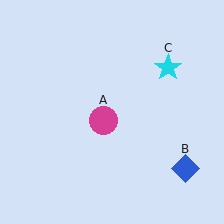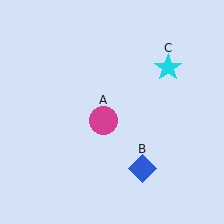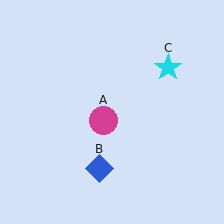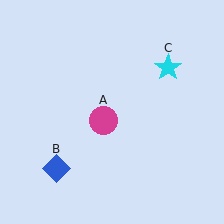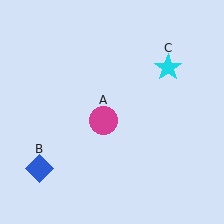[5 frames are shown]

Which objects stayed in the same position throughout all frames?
Magenta circle (object A) and cyan star (object C) remained stationary.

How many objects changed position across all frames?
1 object changed position: blue diamond (object B).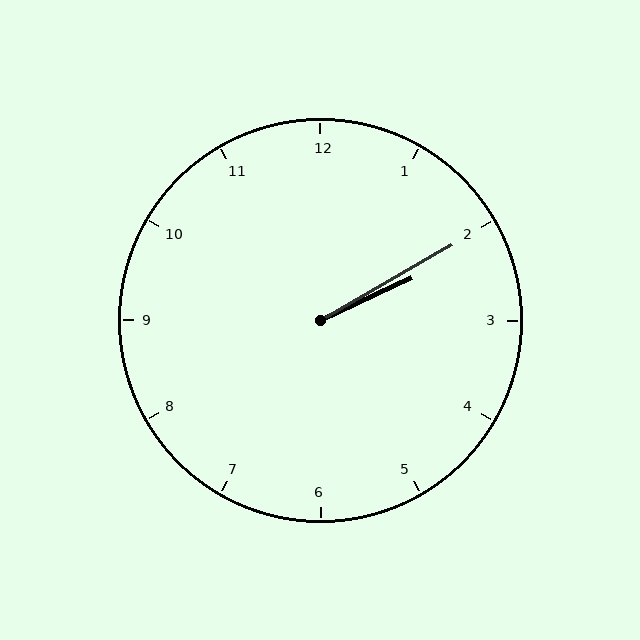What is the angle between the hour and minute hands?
Approximately 5 degrees.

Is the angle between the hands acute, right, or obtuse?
It is acute.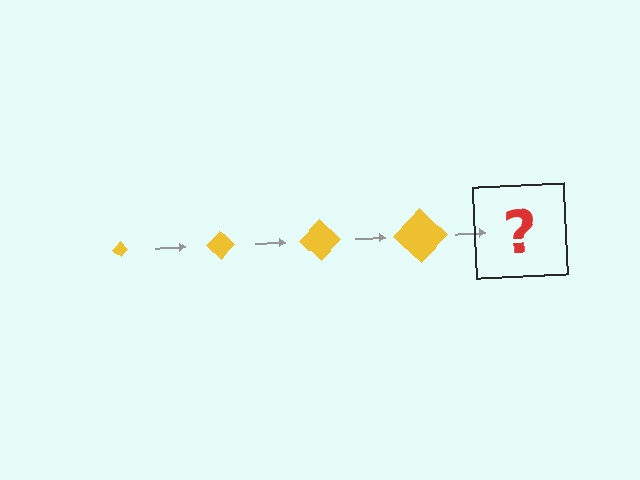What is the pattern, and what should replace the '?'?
The pattern is that the diamond gets progressively larger each step. The '?' should be a yellow diamond, larger than the previous one.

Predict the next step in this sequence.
The next step is a yellow diamond, larger than the previous one.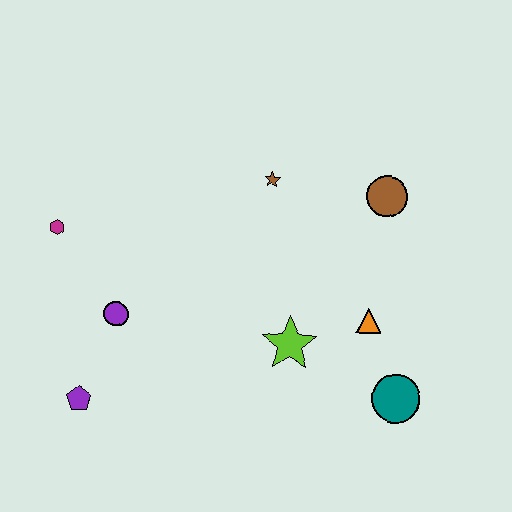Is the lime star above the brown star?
No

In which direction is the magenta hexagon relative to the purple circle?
The magenta hexagon is above the purple circle.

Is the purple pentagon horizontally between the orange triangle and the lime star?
No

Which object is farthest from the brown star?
The purple pentagon is farthest from the brown star.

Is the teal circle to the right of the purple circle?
Yes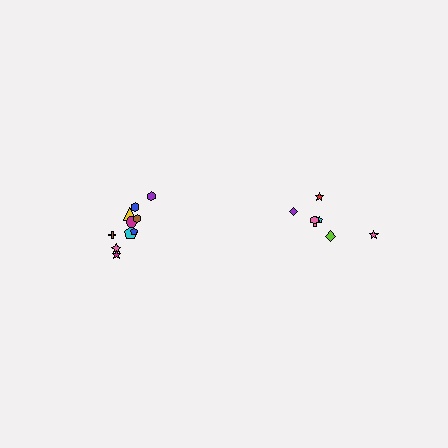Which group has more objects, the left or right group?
The left group.